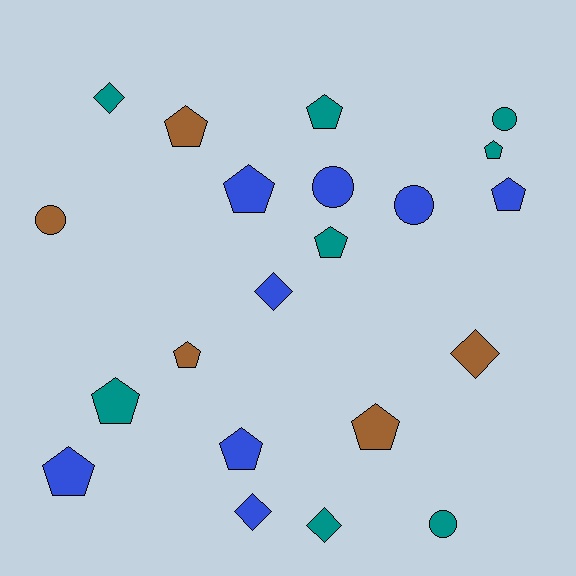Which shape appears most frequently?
Pentagon, with 11 objects.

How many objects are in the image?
There are 21 objects.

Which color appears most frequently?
Teal, with 8 objects.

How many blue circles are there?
There are 2 blue circles.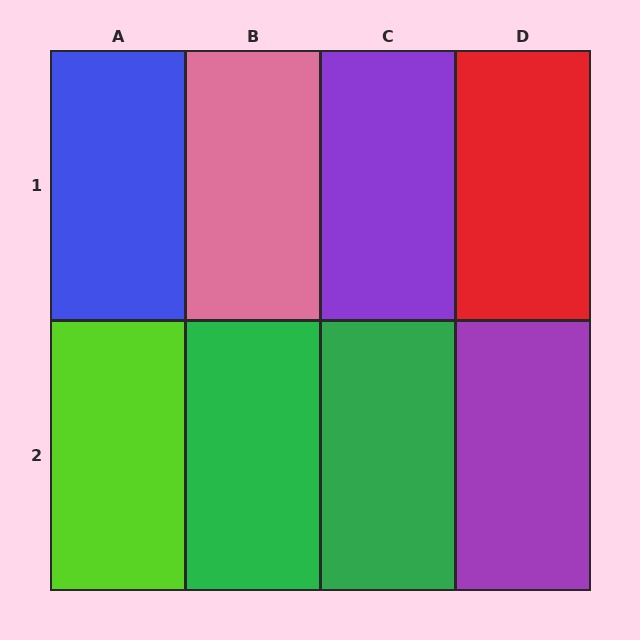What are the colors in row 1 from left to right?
Blue, pink, purple, red.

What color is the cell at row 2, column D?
Purple.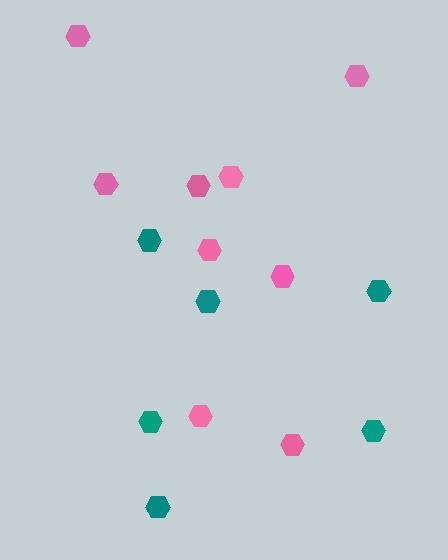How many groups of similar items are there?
There are 2 groups: one group of teal hexagons (6) and one group of pink hexagons (9).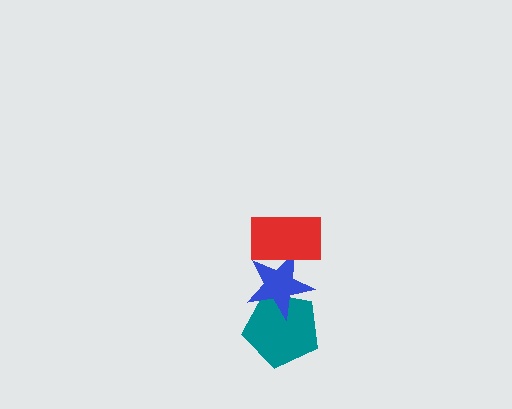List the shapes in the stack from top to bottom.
From top to bottom: the red rectangle, the blue star, the teal pentagon.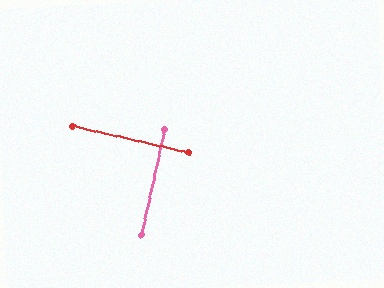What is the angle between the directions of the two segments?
Approximately 89 degrees.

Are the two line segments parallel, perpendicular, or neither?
Perpendicular — they meet at approximately 89°.